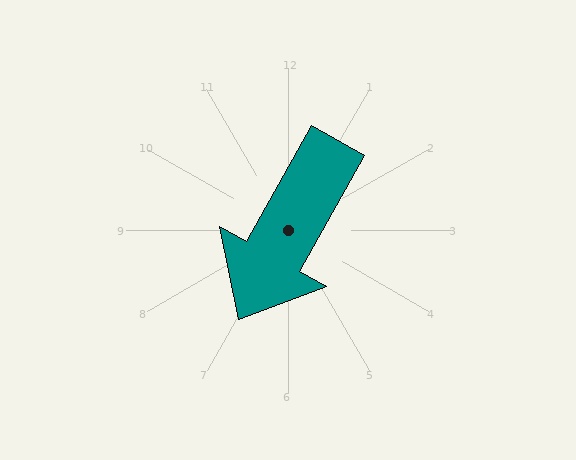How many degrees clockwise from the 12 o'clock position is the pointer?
Approximately 209 degrees.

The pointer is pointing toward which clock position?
Roughly 7 o'clock.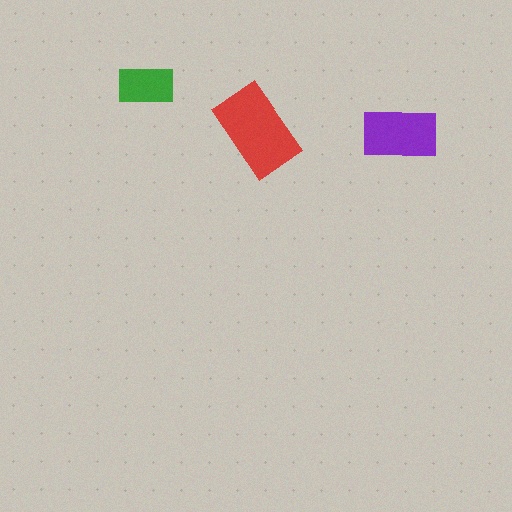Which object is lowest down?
The purple rectangle is bottommost.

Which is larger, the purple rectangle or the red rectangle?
The red one.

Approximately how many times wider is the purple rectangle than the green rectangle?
About 1.5 times wider.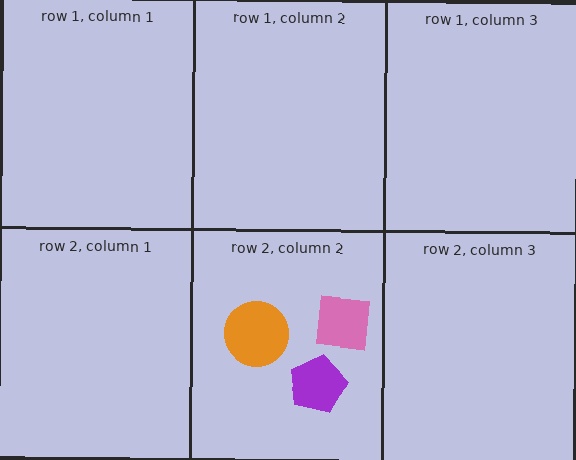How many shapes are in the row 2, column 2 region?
3.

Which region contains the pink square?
The row 2, column 2 region.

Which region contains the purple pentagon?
The row 2, column 2 region.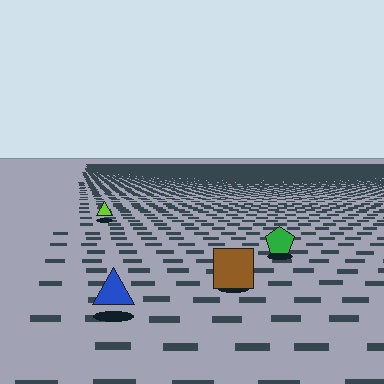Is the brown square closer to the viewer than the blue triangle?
No. The blue triangle is closer — you can tell from the texture gradient: the ground texture is coarser near it.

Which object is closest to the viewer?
The blue triangle is closest. The texture marks near it are larger and more spread out.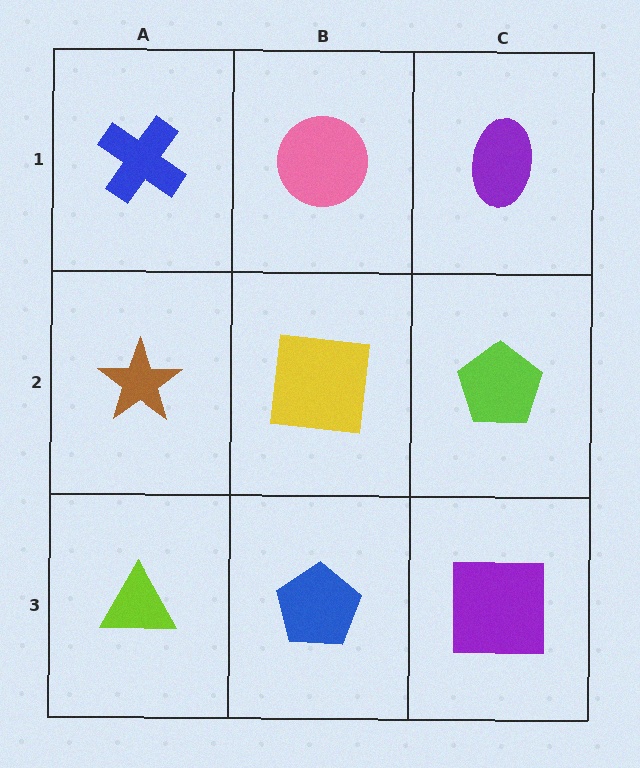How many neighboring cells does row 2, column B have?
4.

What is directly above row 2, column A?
A blue cross.